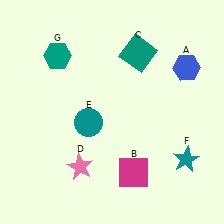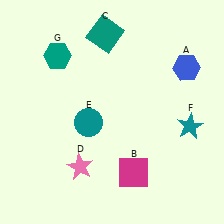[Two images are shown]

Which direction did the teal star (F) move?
The teal star (F) moved up.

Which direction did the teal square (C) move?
The teal square (C) moved left.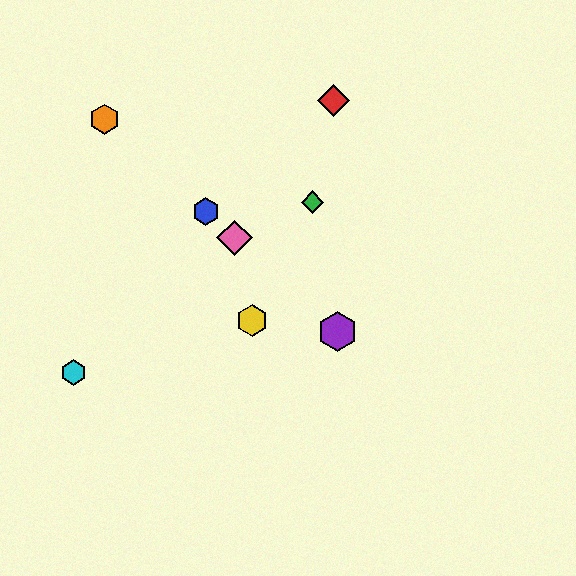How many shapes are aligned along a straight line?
4 shapes (the blue hexagon, the purple hexagon, the orange hexagon, the pink diamond) are aligned along a straight line.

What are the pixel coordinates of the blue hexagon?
The blue hexagon is at (206, 212).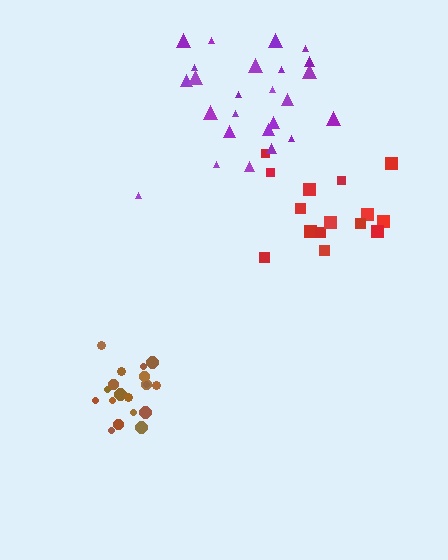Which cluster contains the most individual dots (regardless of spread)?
Purple (25).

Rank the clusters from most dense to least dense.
brown, purple, red.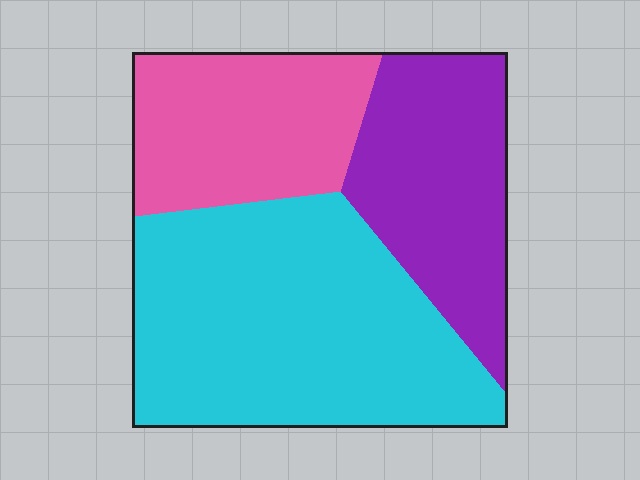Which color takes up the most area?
Cyan, at roughly 50%.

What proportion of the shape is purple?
Purple covers about 25% of the shape.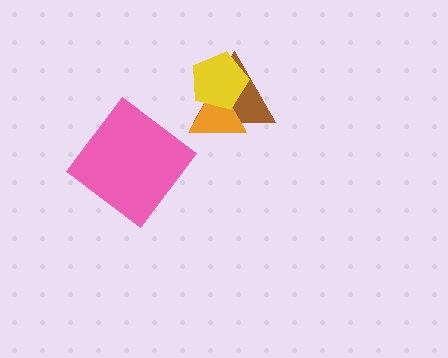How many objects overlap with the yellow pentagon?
2 objects overlap with the yellow pentagon.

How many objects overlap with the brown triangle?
2 objects overlap with the brown triangle.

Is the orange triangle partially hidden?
Yes, it is partially covered by another shape.